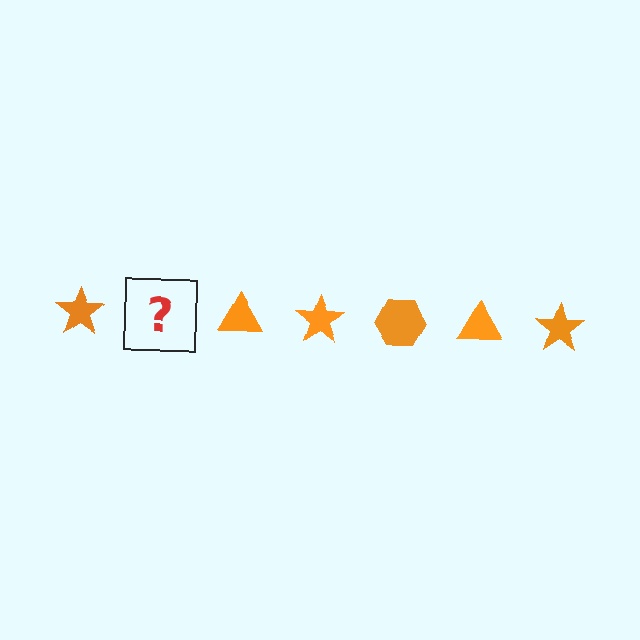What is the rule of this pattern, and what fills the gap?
The rule is that the pattern cycles through star, hexagon, triangle shapes in orange. The gap should be filled with an orange hexagon.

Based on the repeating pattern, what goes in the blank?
The blank should be an orange hexagon.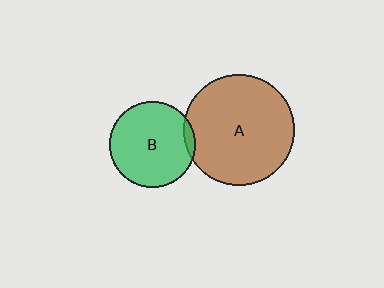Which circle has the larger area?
Circle A (brown).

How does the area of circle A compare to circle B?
Approximately 1.7 times.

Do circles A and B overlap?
Yes.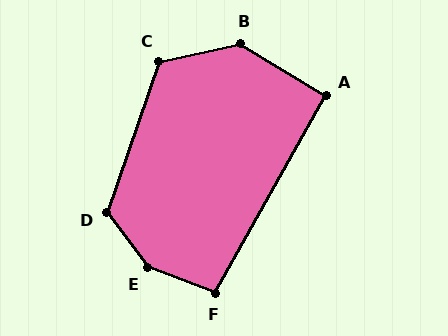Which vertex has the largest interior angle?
E, at approximately 147 degrees.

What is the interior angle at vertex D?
Approximately 125 degrees (obtuse).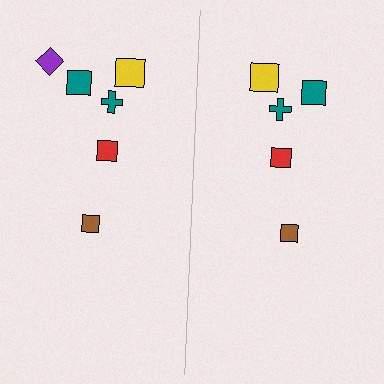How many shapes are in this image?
There are 11 shapes in this image.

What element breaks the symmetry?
A purple diamond is missing from the right side.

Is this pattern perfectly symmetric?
No, the pattern is not perfectly symmetric. A purple diamond is missing from the right side.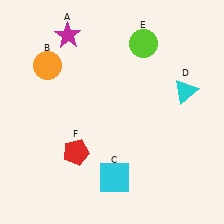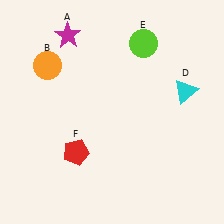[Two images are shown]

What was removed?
The cyan square (C) was removed in Image 2.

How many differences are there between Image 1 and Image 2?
There is 1 difference between the two images.